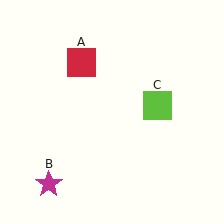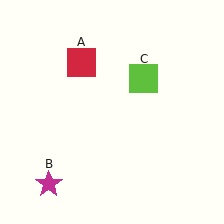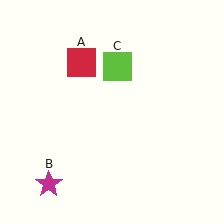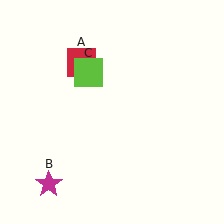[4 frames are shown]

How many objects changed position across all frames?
1 object changed position: lime square (object C).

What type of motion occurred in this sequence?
The lime square (object C) rotated counterclockwise around the center of the scene.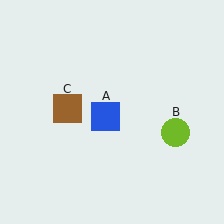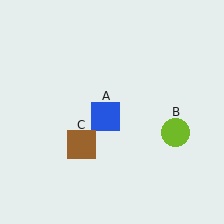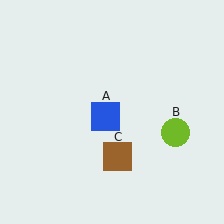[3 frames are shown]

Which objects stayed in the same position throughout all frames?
Blue square (object A) and lime circle (object B) remained stationary.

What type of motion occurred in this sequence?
The brown square (object C) rotated counterclockwise around the center of the scene.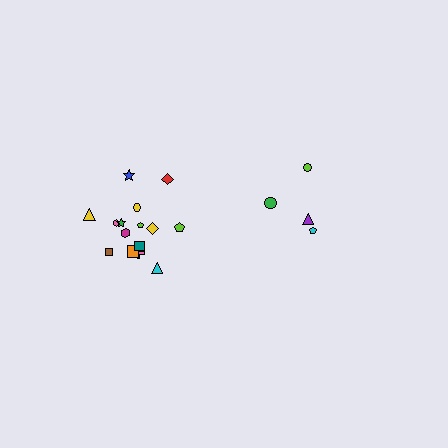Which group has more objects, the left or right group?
The left group.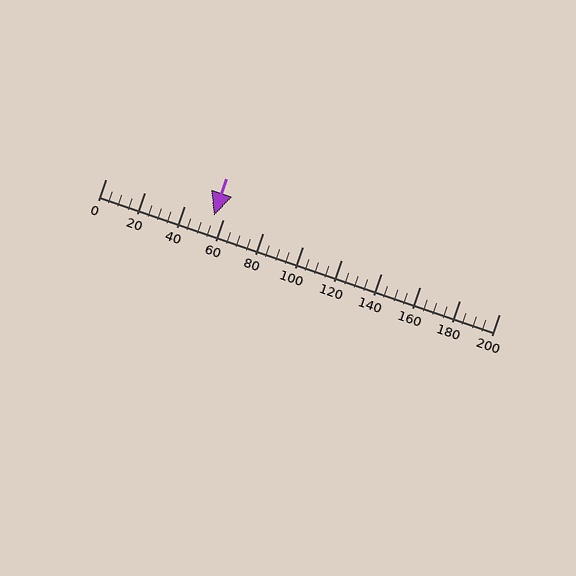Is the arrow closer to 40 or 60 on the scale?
The arrow is closer to 60.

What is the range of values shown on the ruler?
The ruler shows values from 0 to 200.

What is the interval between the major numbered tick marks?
The major tick marks are spaced 20 units apart.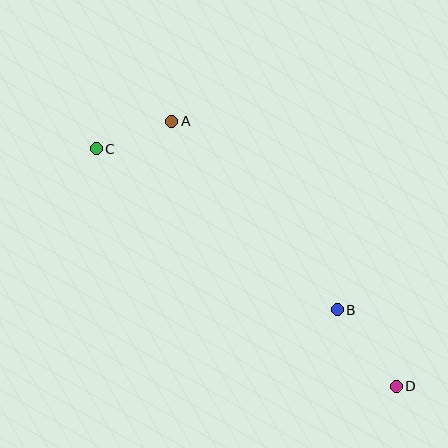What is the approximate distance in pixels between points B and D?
The distance between B and D is approximately 97 pixels.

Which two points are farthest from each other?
Points C and D are farthest from each other.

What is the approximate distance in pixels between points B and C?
The distance between B and C is approximately 290 pixels.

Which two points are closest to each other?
Points A and C are closest to each other.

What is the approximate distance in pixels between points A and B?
The distance between A and B is approximately 251 pixels.